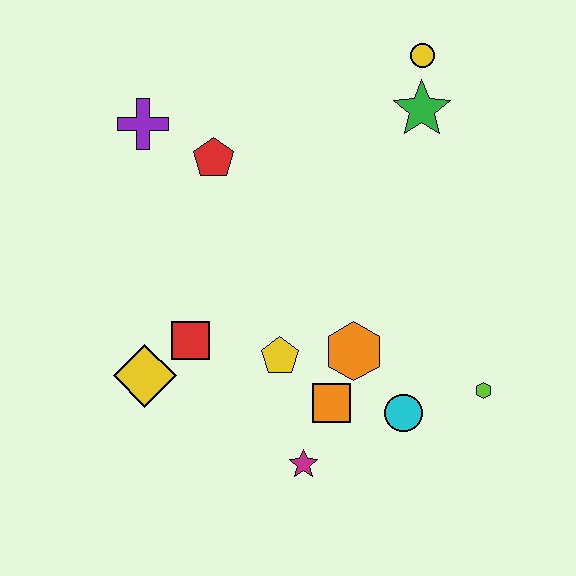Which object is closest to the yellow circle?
The green star is closest to the yellow circle.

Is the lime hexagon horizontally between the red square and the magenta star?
No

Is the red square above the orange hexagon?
Yes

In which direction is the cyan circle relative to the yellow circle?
The cyan circle is below the yellow circle.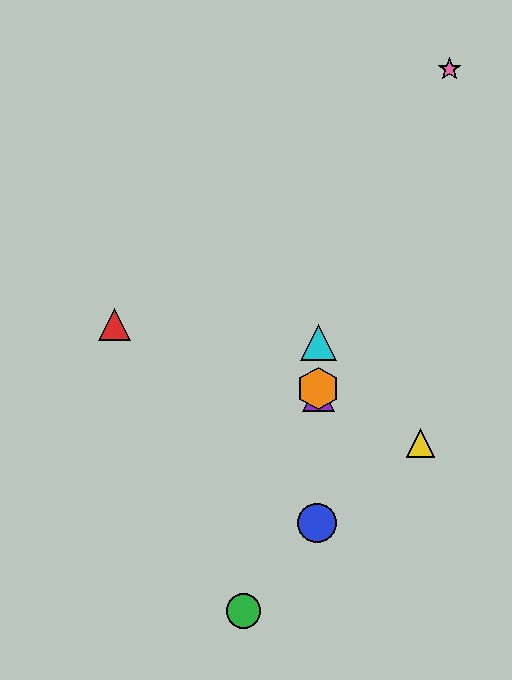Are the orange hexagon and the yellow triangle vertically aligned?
No, the orange hexagon is at x≈318 and the yellow triangle is at x≈420.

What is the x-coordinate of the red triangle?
The red triangle is at x≈114.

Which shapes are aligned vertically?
The blue circle, the purple triangle, the orange hexagon, the cyan triangle are aligned vertically.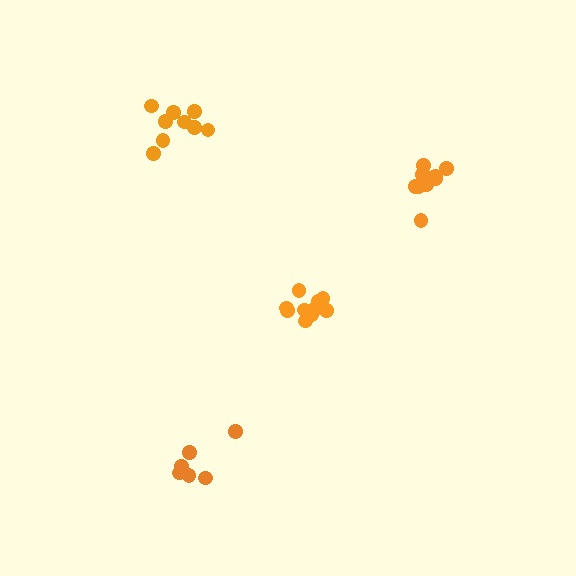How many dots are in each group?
Group 1: 10 dots, Group 2: 10 dots, Group 3: 10 dots, Group 4: 6 dots (36 total).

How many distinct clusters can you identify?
There are 4 distinct clusters.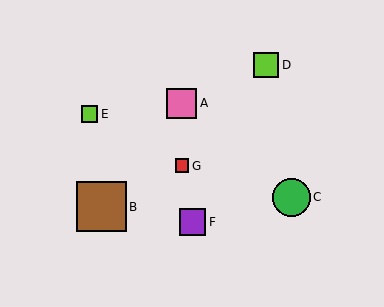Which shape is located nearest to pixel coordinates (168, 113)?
The pink square (labeled A) at (182, 103) is nearest to that location.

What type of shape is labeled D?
Shape D is a lime square.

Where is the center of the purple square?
The center of the purple square is at (193, 222).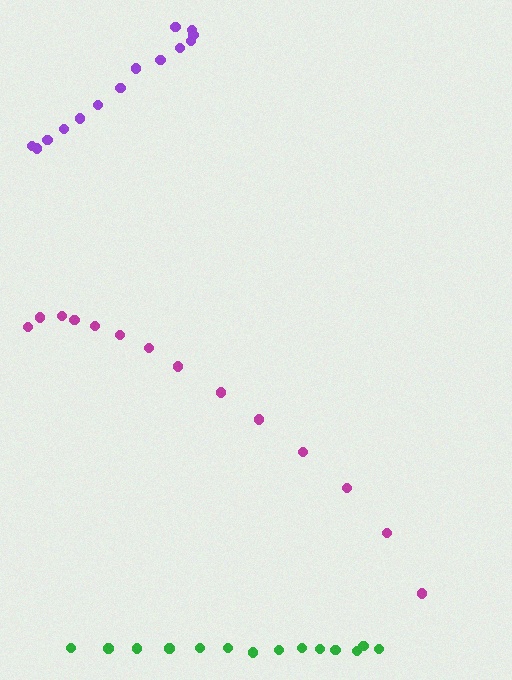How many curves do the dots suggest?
There are 3 distinct paths.